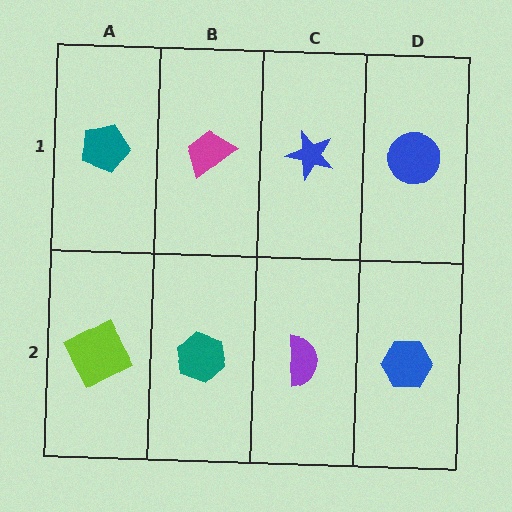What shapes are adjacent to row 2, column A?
A teal pentagon (row 1, column A), a teal hexagon (row 2, column B).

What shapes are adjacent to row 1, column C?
A purple semicircle (row 2, column C), a magenta trapezoid (row 1, column B), a blue circle (row 1, column D).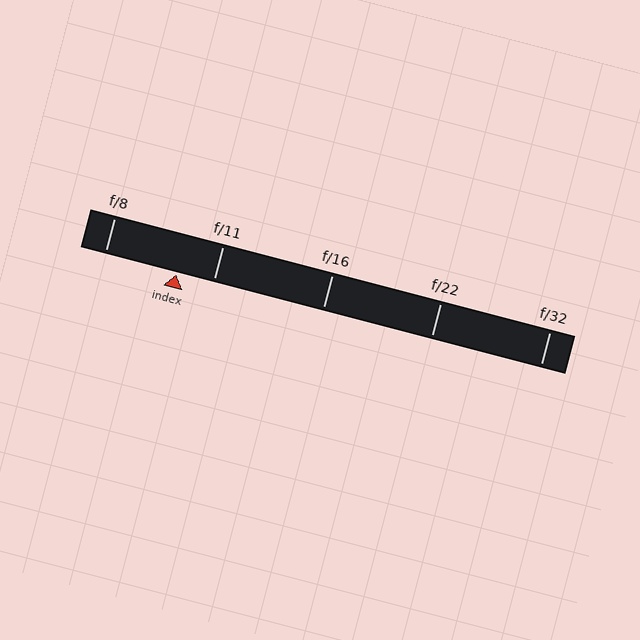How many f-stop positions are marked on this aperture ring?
There are 5 f-stop positions marked.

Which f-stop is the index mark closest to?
The index mark is closest to f/11.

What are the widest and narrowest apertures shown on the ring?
The widest aperture shown is f/8 and the narrowest is f/32.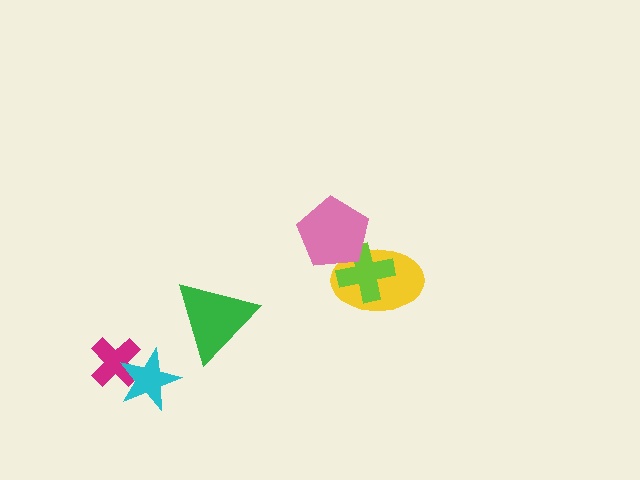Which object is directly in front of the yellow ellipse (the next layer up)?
The lime cross is directly in front of the yellow ellipse.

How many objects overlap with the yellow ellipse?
2 objects overlap with the yellow ellipse.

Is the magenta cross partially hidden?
Yes, it is partially covered by another shape.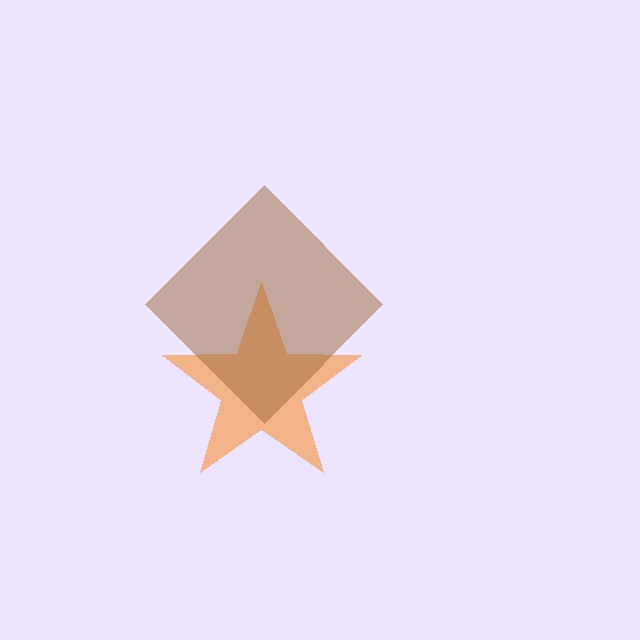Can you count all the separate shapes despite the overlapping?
Yes, there are 2 separate shapes.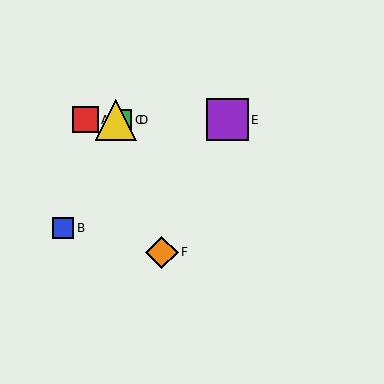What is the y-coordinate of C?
Object C is at y≈120.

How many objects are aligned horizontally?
4 objects (A, C, D, E) are aligned horizontally.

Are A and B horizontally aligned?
No, A is at y≈120 and B is at y≈228.